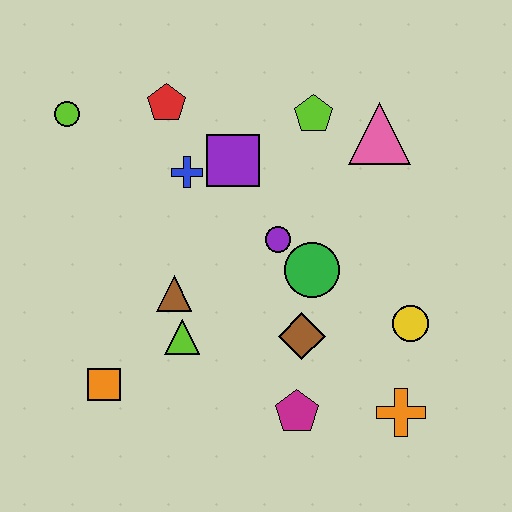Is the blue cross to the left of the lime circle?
No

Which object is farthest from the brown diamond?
The lime circle is farthest from the brown diamond.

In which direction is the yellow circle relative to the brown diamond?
The yellow circle is to the right of the brown diamond.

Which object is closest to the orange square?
The lime triangle is closest to the orange square.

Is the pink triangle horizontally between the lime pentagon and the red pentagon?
No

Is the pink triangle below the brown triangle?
No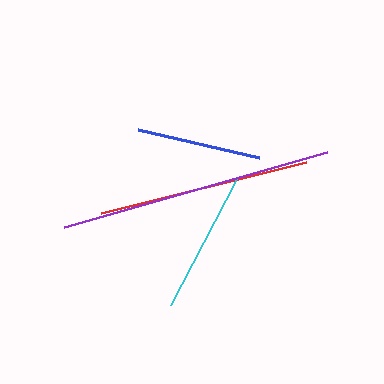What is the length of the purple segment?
The purple segment is approximately 274 pixels long.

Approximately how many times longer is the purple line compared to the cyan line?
The purple line is approximately 1.9 times the length of the cyan line.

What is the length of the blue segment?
The blue segment is approximately 124 pixels long.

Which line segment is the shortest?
The blue line is the shortest at approximately 124 pixels.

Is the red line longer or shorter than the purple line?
The purple line is longer than the red line.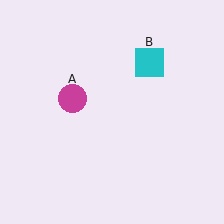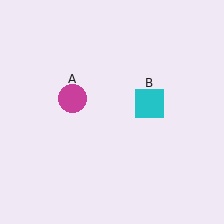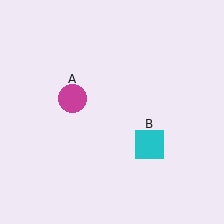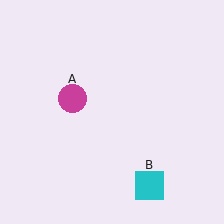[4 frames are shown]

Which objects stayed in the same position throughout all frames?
Magenta circle (object A) remained stationary.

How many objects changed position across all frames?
1 object changed position: cyan square (object B).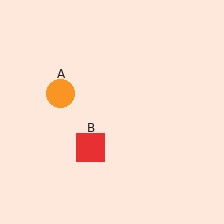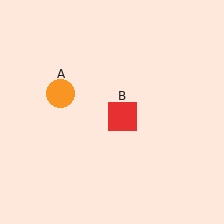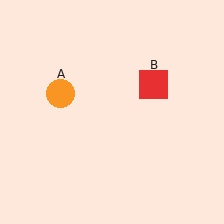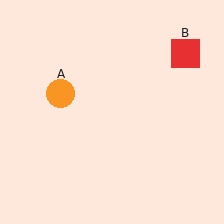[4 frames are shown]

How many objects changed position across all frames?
1 object changed position: red square (object B).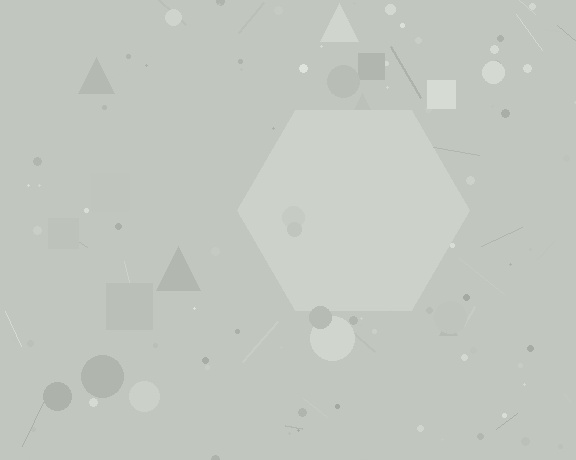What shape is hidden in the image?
A hexagon is hidden in the image.